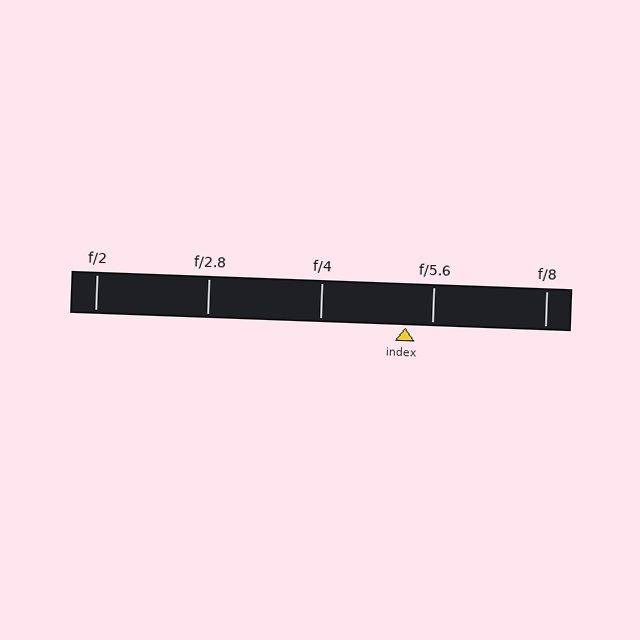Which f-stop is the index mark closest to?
The index mark is closest to f/5.6.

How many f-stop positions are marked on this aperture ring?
There are 5 f-stop positions marked.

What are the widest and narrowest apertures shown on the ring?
The widest aperture shown is f/2 and the narrowest is f/8.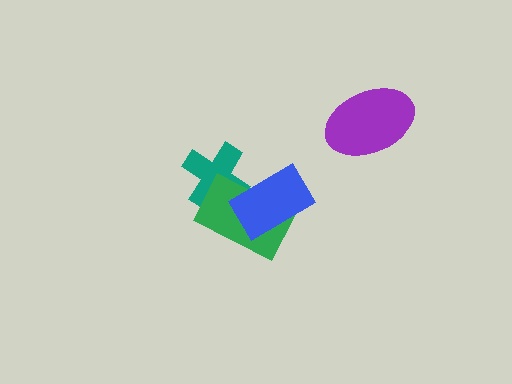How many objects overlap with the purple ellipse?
0 objects overlap with the purple ellipse.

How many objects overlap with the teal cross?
2 objects overlap with the teal cross.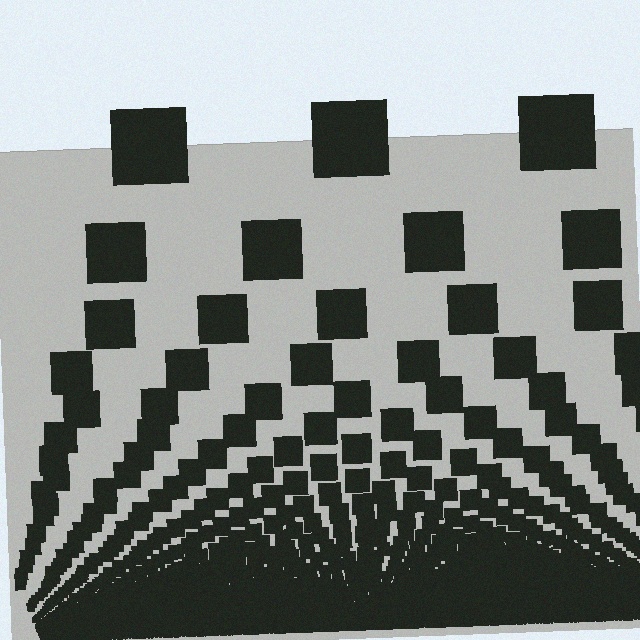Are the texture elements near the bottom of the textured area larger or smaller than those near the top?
Smaller. The gradient is inverted — elements near the bottom are smaller and denser.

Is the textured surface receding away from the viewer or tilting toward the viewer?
The surface appears to tilt toward the viewer. Texture elements get larger and sparser toward the top.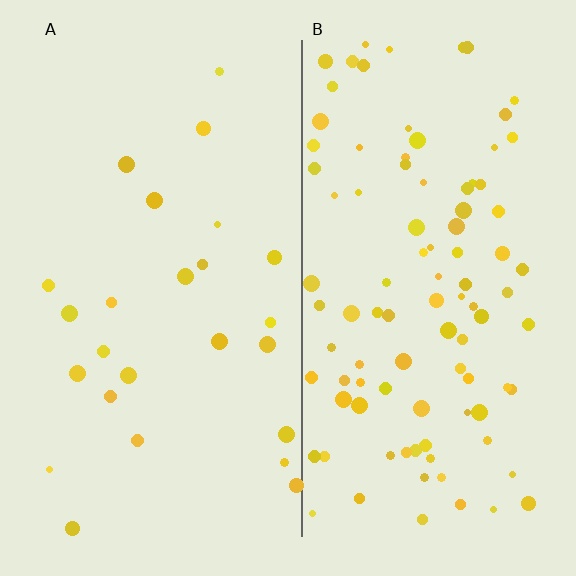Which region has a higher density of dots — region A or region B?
B (the right).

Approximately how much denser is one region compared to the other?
Approximately 3.9× — region B over region A.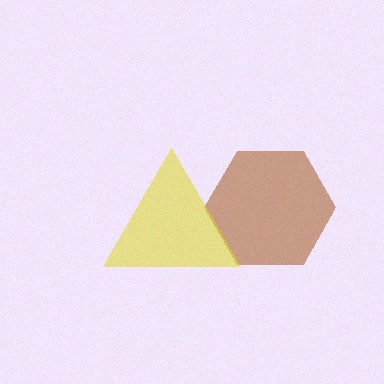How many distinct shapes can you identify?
There are 2 distinct shapes: a brown hexagon, a yellow triangle.